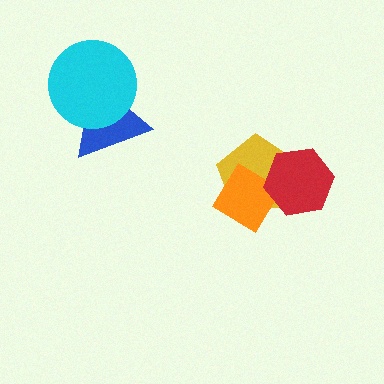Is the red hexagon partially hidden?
No, no other shape covers it.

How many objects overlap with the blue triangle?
1 object overlaps with the blue triangle.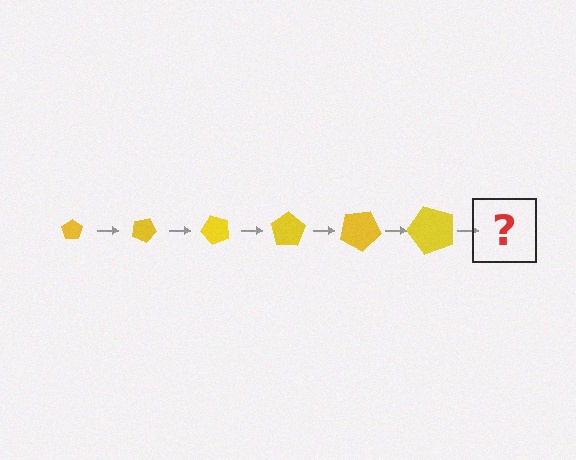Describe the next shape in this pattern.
It should be a pentagon, larger than the previous one and rotated 150 degrees from the start.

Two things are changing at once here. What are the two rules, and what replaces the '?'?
The two rules are that the pentagon grows larger each step and it rotates 25 degrees each step. The '?' should be a pentagon, larger than the previous one and rotated 150 degrees from the start.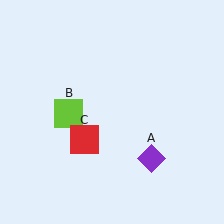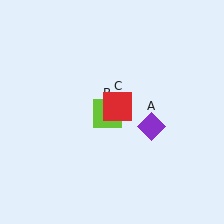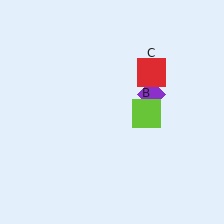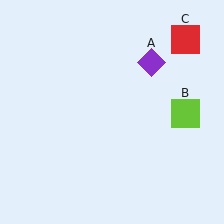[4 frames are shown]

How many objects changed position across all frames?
3 objects changed position: purple diamond (object A), lime square (object B), red square (object C).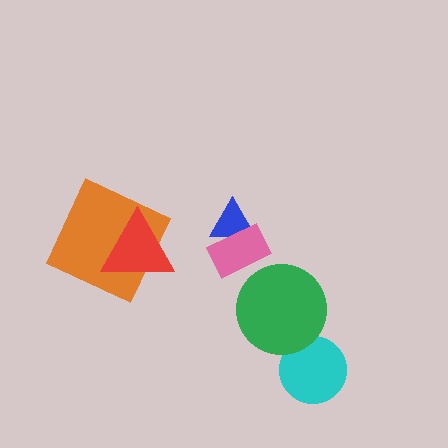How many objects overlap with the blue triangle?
1 object overlaps with the blue triangle.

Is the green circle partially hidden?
No, no other shape covers it.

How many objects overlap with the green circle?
1 object overlaps with the green circle.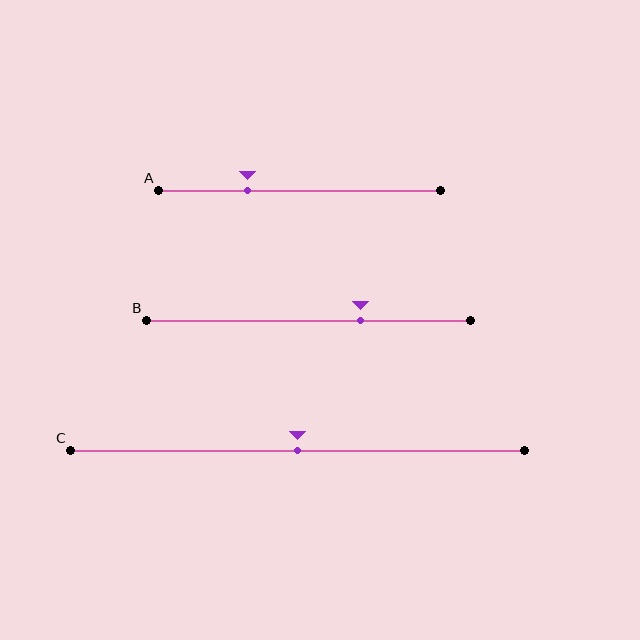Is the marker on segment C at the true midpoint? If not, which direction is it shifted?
Yes, the marker on segment C is at the true midpoint.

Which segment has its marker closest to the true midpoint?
Segment C has its marker closest to the true midpoint.